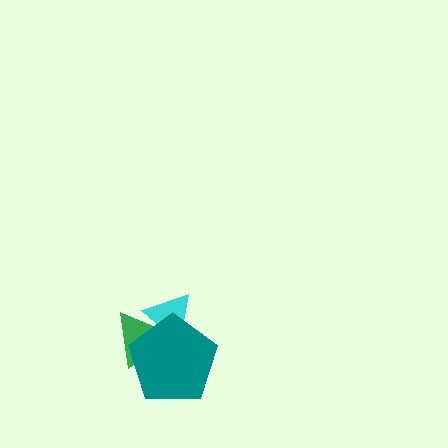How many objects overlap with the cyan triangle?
2 objects overlap with the cyan triangle.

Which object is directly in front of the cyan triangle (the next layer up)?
The green triangle is directly in front of the cyan triangle.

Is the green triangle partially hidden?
Yes, it is partially covered by another shape.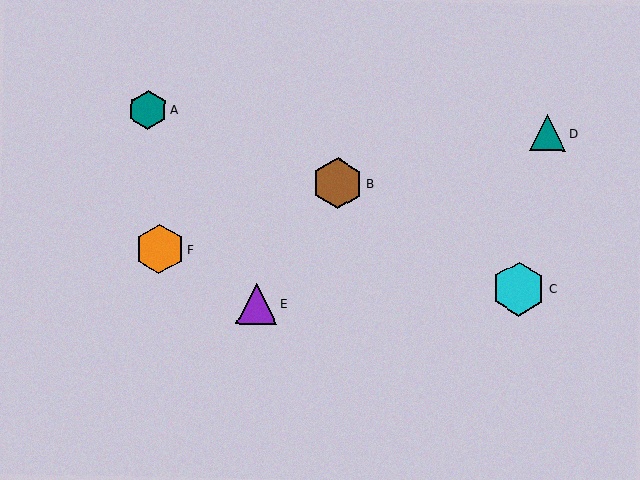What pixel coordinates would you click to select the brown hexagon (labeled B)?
Click at (338, 183) to select the brown hexagon B.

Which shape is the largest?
The cyan hexagon (labeled C) is the largest.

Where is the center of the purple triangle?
The center of the purple triangle is at (257, 304).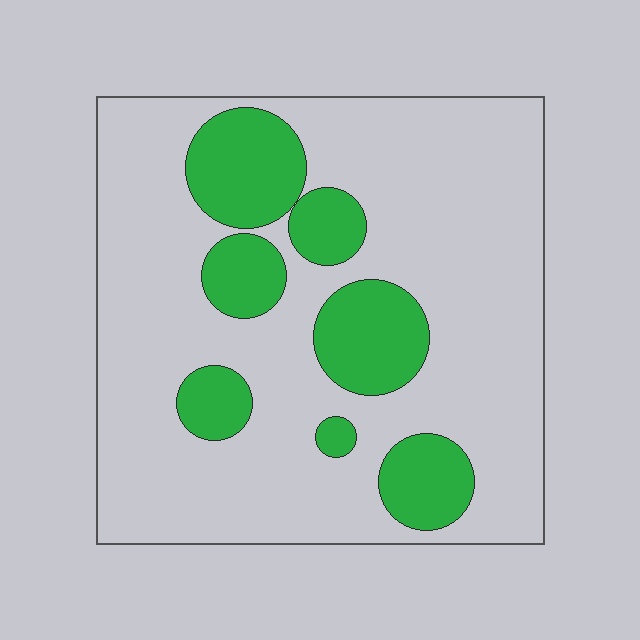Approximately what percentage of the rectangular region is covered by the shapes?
Approximately 25%.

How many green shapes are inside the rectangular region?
7.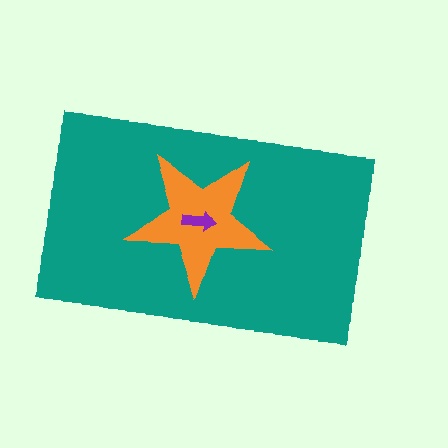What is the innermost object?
The purple arrow.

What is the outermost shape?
The teal rectangle.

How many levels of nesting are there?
3.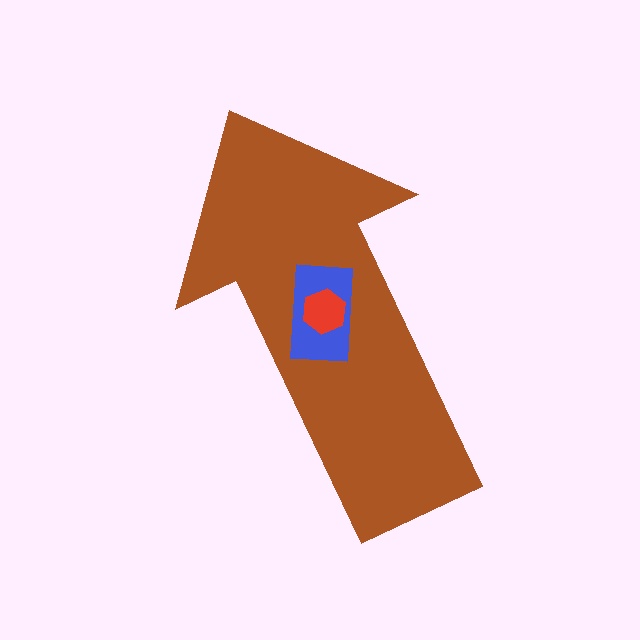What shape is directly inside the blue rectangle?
The red hexagon.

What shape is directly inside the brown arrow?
The blue rectangle.